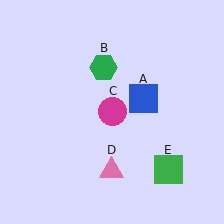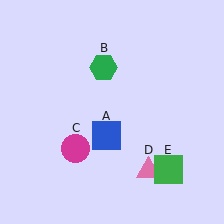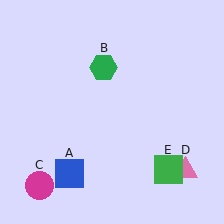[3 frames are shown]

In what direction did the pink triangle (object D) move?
The pink triangle (object D) moved right.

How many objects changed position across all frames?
3 objects changed position: blue square (object A), magenta circle (object C), pink triangle (object D).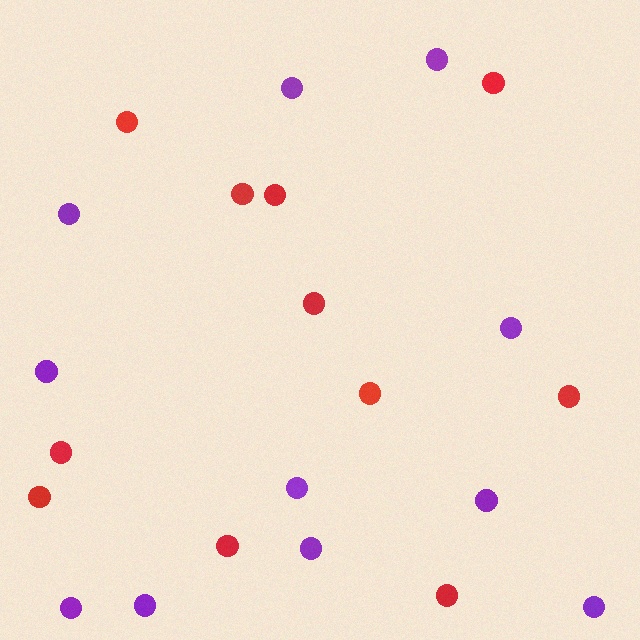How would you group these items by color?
There are 2 groups: one group of red circles (11) and one group of purple circles (11).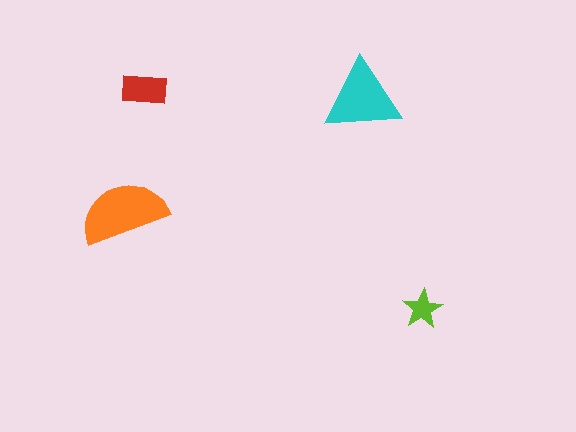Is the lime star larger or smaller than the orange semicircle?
Smaller.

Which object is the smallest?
The lime star.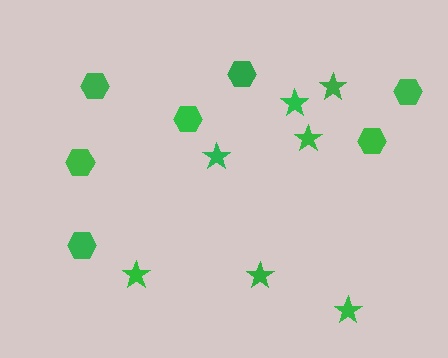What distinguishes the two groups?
There are 2 groups: one group of stars (7) and one group of hexagons (7).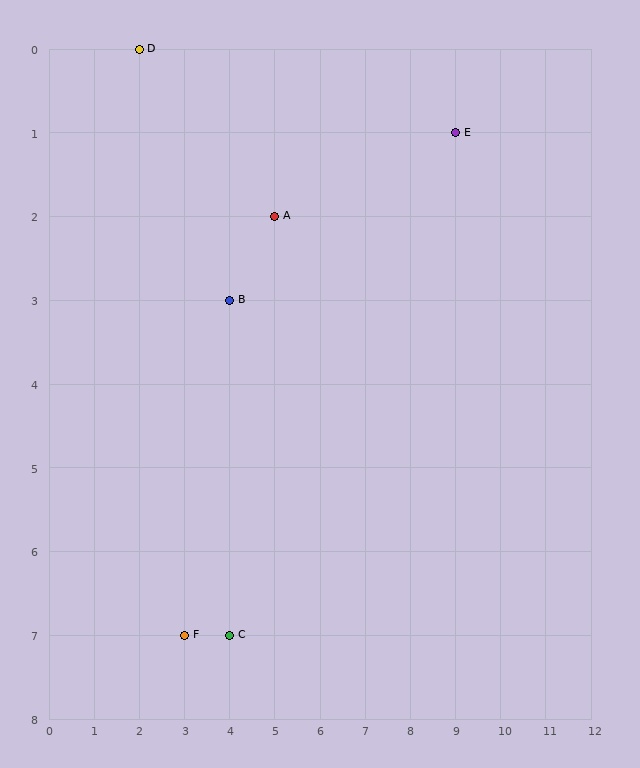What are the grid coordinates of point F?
Point F is at grid coordinates (3, 7).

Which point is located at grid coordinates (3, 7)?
Point F is at (3, 7).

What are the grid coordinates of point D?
Point D is at grid coordinates (2, 0).